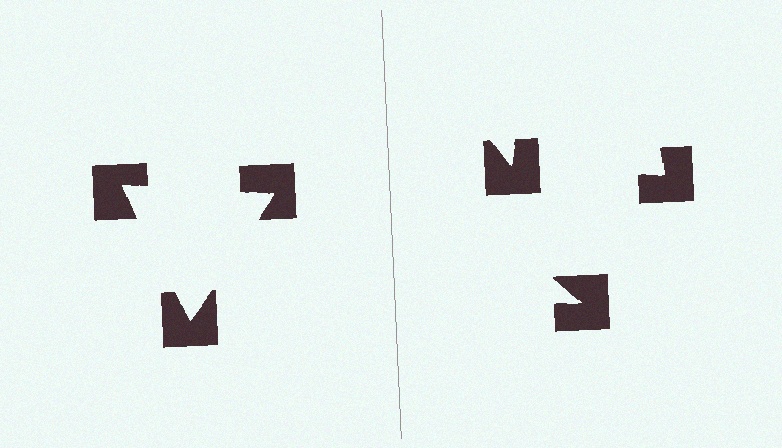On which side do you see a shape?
An illusory triangle appears on the left side. On the right side the wedge cuts are rotated, so no coherent shape forms.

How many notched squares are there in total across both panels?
6 — 3 on each side.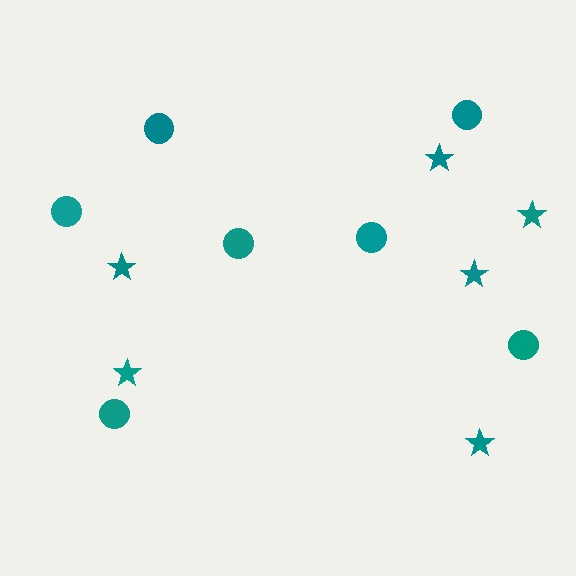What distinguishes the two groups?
There are 2 groups: one group of circles (7) and one group of stars (6).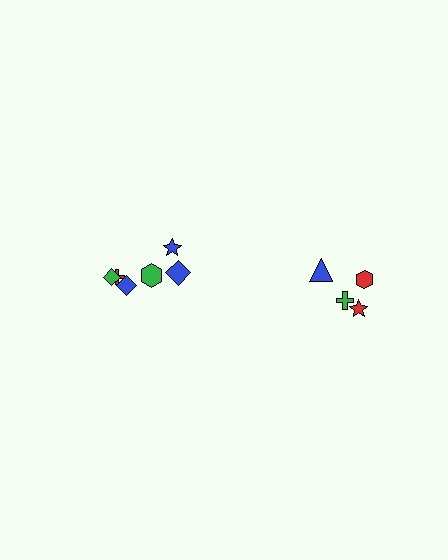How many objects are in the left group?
There are 6 objects.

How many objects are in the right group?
There are 4 objects.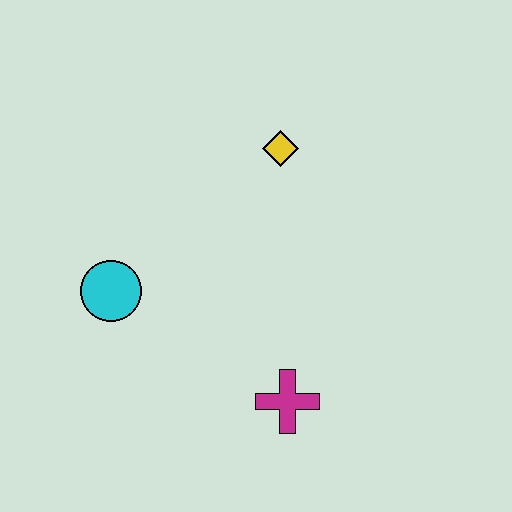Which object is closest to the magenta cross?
The cyan circle is closest to the magenta cross.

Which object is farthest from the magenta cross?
The yellow diamond is farthest from the magenta cross.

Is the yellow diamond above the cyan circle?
Yes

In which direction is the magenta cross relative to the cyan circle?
The magenta cross is to the right of the cyan circle.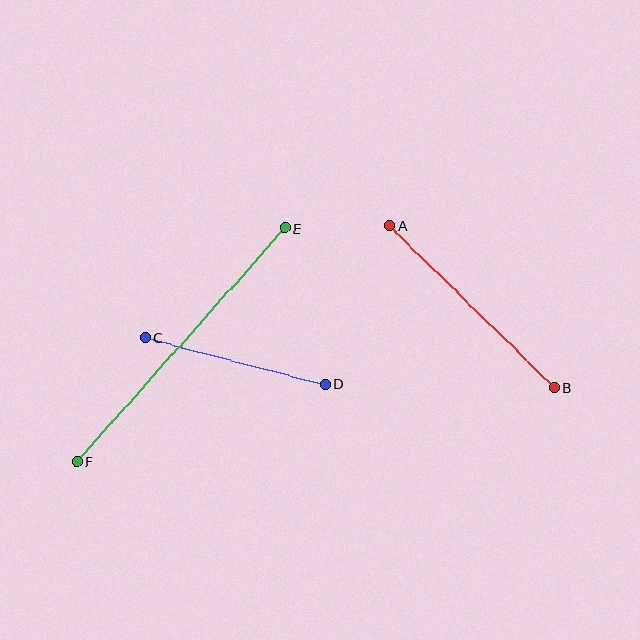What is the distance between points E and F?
The distance is approximately 313 pixels.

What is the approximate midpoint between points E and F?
The midpoint is at approximately (181, 345) pixels.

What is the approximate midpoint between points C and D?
The midpoint is at approximately (235, 361) pixels.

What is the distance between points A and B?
The distance is approximately 231 pixels.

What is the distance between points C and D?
The distance is approximately 186 pixels.